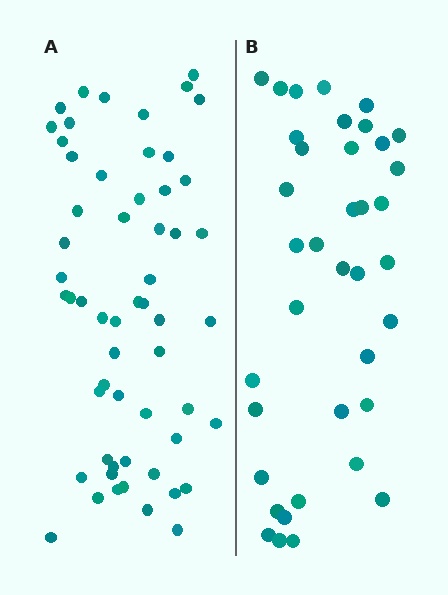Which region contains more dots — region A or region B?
Region A (the left region) has more dots.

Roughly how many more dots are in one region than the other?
Region A has approximately 20 more dots than region B.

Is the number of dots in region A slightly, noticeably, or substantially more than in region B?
Region A has substantially more. The ratio is roughly 1.5 to 1.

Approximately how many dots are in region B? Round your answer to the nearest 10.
About 40 dots. (The exact count is 38, which rounds to 40.)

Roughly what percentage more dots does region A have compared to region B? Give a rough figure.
About 50% more.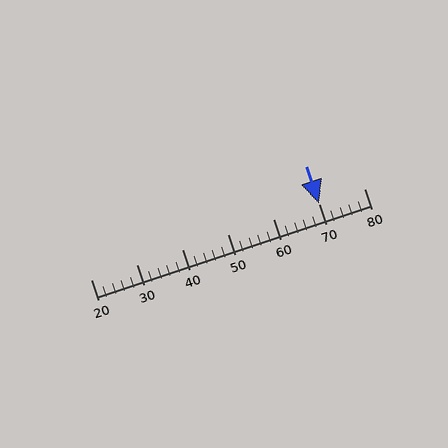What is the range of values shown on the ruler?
The ruler shows values from 20 to 80.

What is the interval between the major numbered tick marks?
The major tick marks are spaced 10 units apart.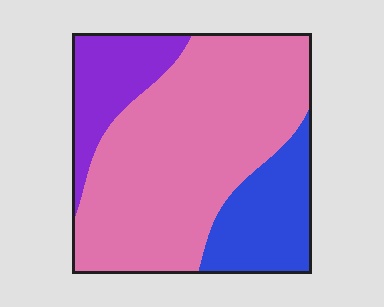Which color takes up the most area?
Pink, at roughly 65%.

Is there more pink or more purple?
Pink.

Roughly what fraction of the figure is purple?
Purple takes up about one sixth (1/6) of the figure.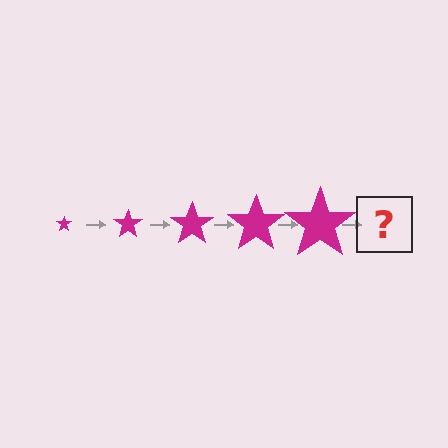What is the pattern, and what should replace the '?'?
The pattern is that the star gets progressively larger each step. The '?' should be a magenta star, larger than the previous one.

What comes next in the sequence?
The next element should be a magenta star, larger than the previous one.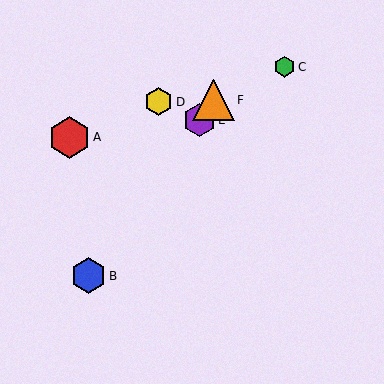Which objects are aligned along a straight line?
Objects B, E, F are aligned along a straight line.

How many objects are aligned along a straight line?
3 objects (B, E, F) are aligned along a straight line.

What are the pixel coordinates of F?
Object F is at (213, 100).